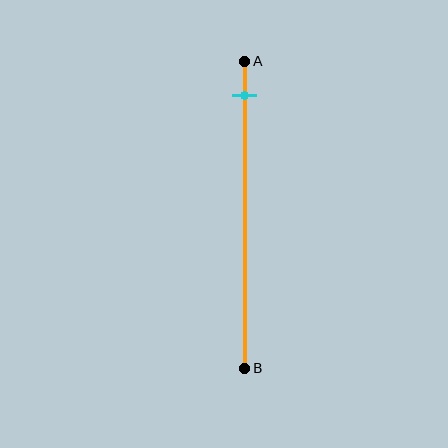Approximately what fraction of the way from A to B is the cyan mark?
The cyan mark is approximately 10% of the way from A to B.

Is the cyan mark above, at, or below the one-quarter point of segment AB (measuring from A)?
The cyan mark is above the one-quarter point of segment AB.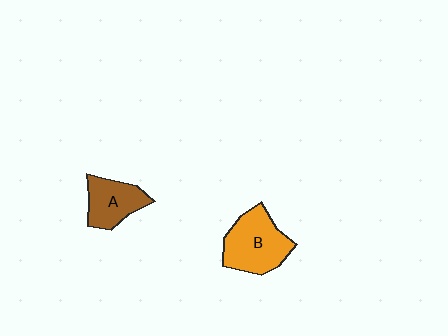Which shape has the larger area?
Shape B (orange).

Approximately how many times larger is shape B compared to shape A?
Approximately 1.4 times.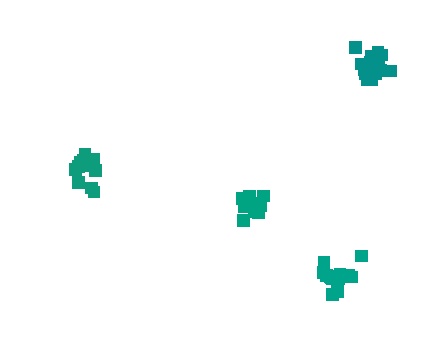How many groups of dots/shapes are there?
There are 4 groups.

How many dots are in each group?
Group 1: 11 dots, Group 2: 15 dots, Group 3: 16 dots, Group 4: 10 dots (52 total).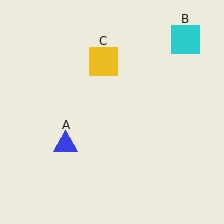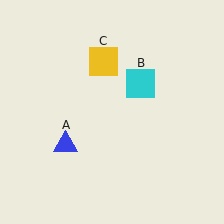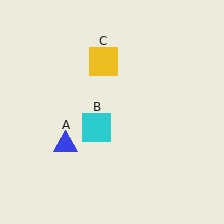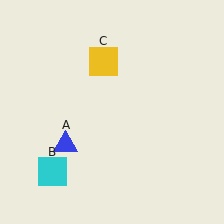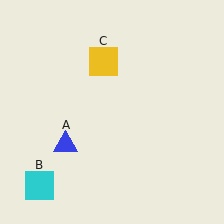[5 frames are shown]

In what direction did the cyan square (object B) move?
The cyan square (object B) moved down and to the left.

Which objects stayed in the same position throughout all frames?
Blue triangle (object A) and yellow square (object C) remained stationary.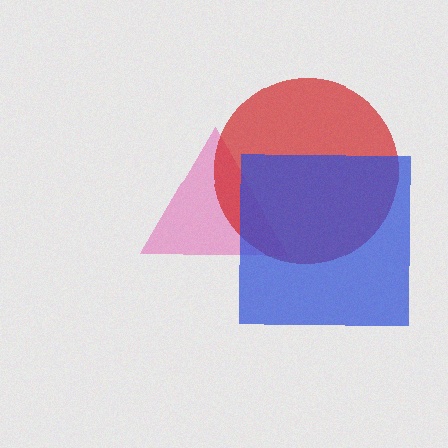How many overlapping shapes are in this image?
There are 3 overlapping shapes in the image.